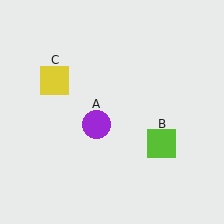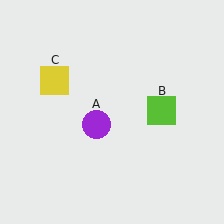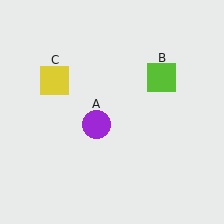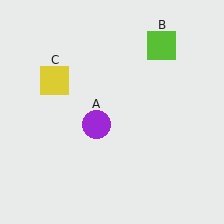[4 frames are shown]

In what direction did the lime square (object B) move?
The lime square (object B) moved up.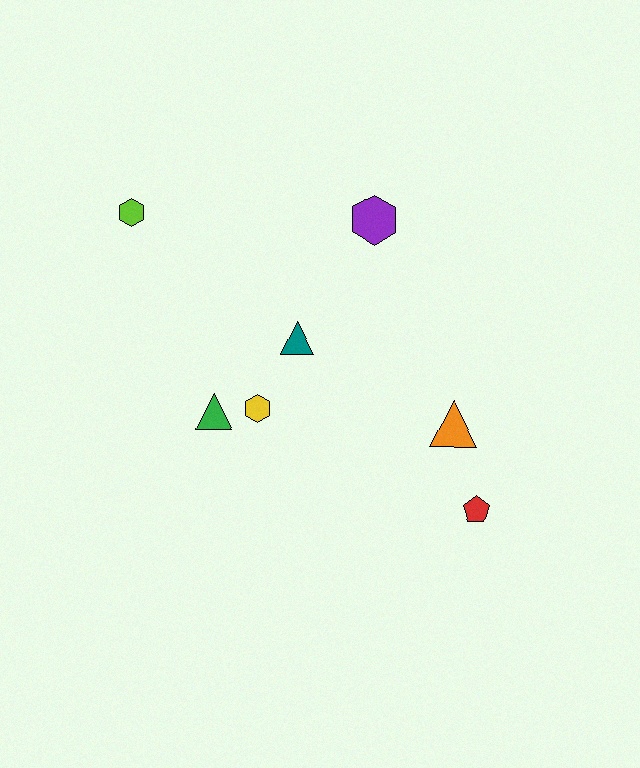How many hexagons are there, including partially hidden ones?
There are 3 hexagons.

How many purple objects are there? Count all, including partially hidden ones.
There is 1 purple object.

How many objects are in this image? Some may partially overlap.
There are 7 objects.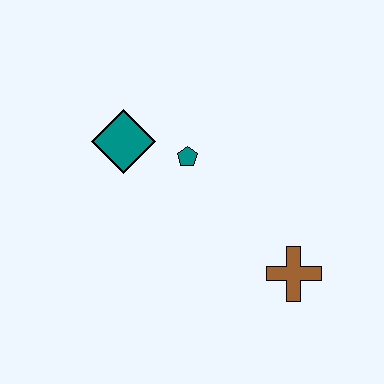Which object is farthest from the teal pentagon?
The brown cross is farthest from the teal pentagon.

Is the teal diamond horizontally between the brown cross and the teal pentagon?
No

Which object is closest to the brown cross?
The teal pentagon is closest to the brown cross.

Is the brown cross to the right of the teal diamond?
Yes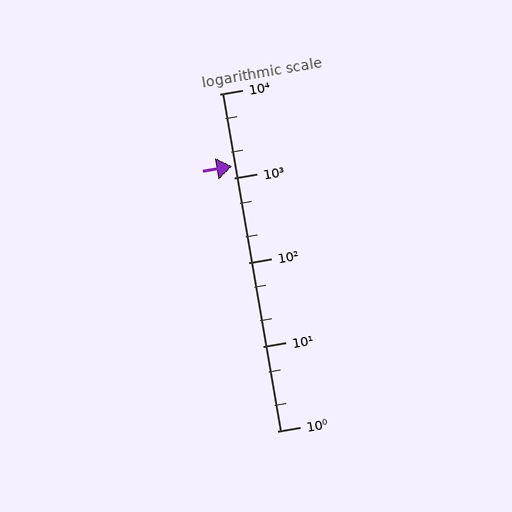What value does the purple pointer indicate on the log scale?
The pointer indicates approximately 1400.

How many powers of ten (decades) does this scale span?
The scale spans 4 decades, from 1 to 10000.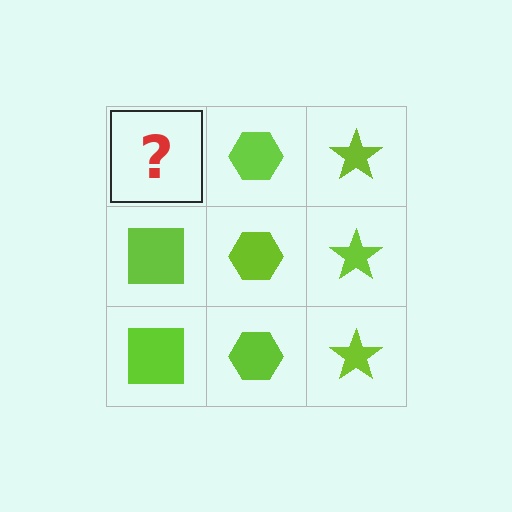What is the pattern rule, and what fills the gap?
The rule is that each column has a consistent shape. The gap should be filled with a lime square.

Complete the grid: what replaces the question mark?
The question mark should be replaced with a lime square.